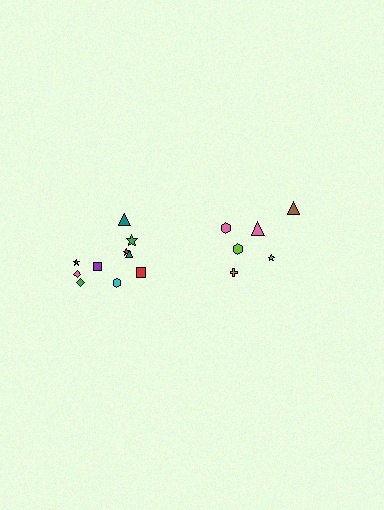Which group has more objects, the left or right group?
The left group.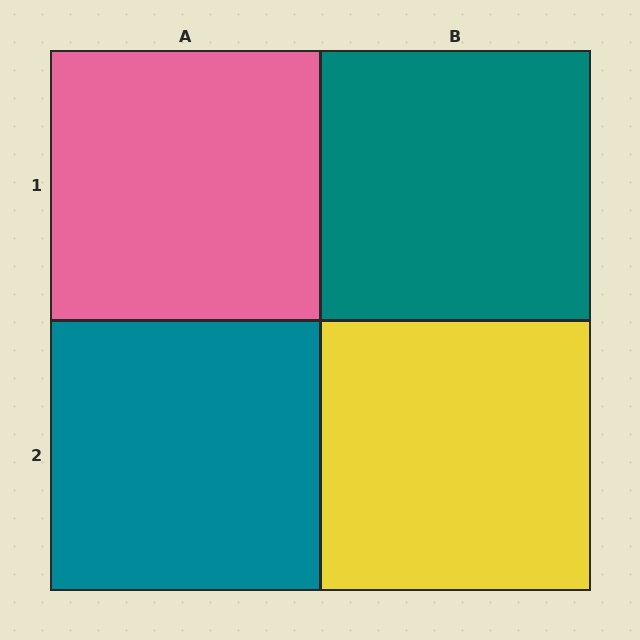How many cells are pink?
1 cell is pink.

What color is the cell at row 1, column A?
Pink.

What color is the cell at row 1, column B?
Teal.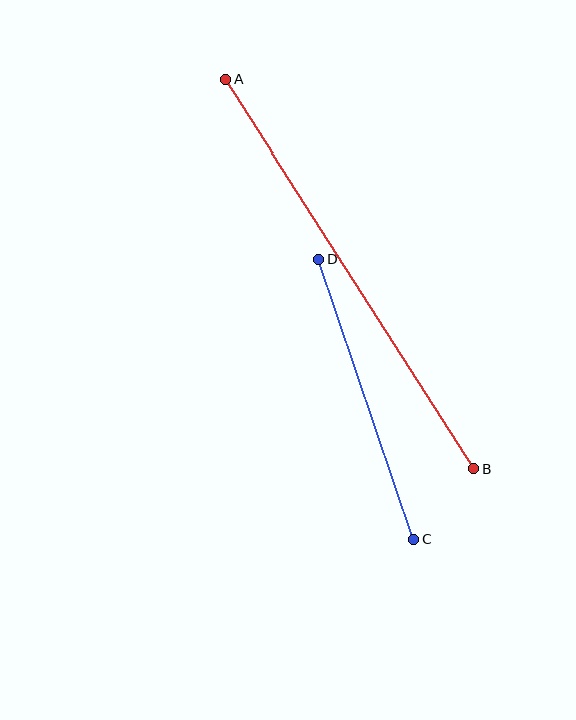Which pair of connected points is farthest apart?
Points A and B are farthest apart.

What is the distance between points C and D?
The distance is approximately 295 pixels.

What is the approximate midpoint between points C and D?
The midpoint is at approximately (366, 399) pixels.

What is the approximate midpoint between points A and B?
The midpoint is at approximately (350, 274) pixels.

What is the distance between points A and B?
The distance is approximately 462 pixels.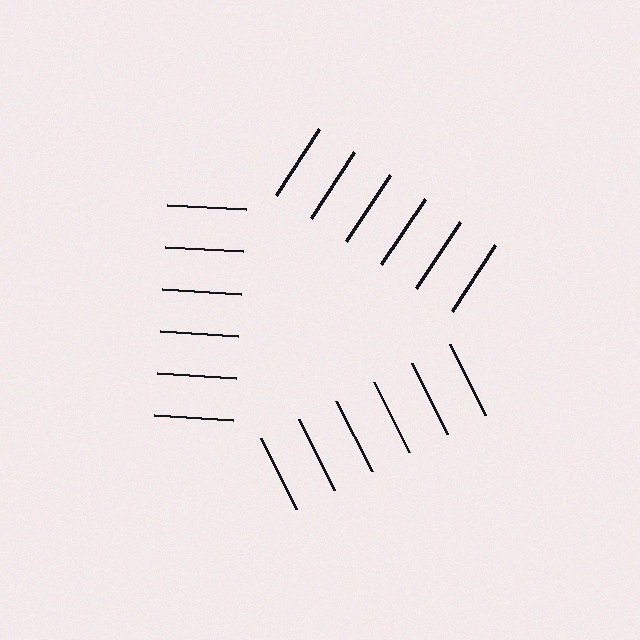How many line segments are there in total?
18 — 6 along each of the 3 edges.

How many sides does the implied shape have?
3 sides — the line-ends trace a triangle.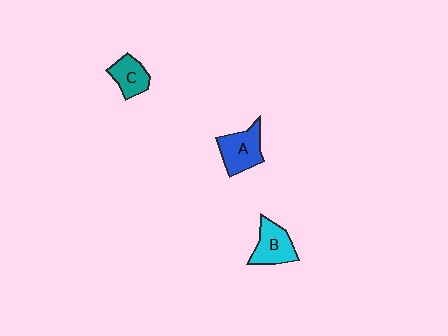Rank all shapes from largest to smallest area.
From largest to smallest: A (blue), B (cyan), C (teal).